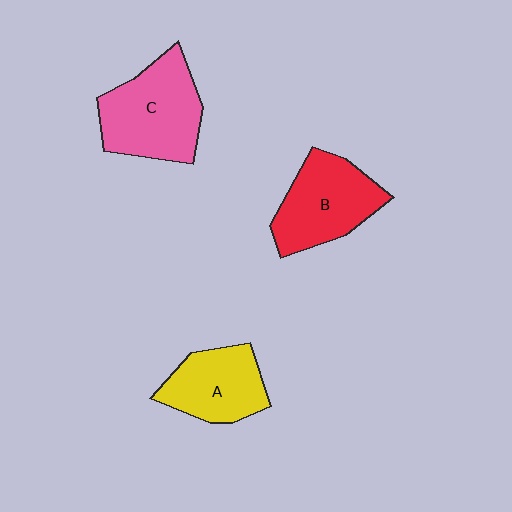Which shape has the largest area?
Shape C (pink).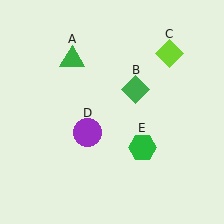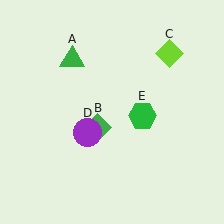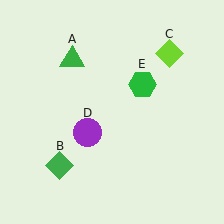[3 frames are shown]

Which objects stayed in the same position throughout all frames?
Green triangle (object A) and lime diamond (object C) and purple circle (object D) remained stationary.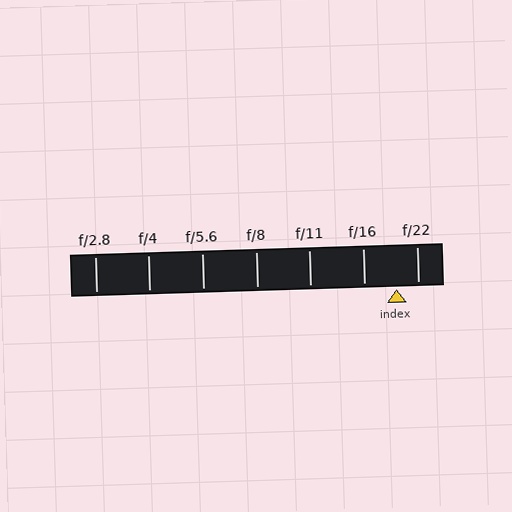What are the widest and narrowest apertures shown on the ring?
The widest aperture shown is f/2.8 and the narrowest is f/22.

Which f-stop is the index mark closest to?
The index mark is closest to f/22.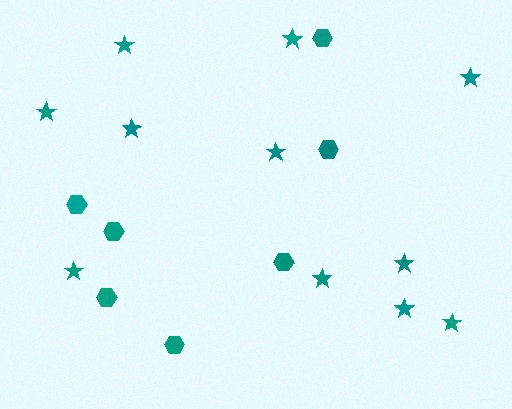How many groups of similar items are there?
There are 2 groups: one group of hexagons (7) and one group of stars (11).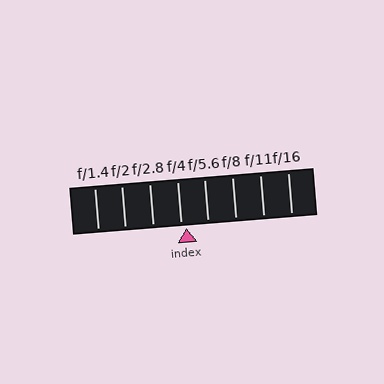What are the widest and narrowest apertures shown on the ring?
The widest aperture shown is f/1.4 and the narrowest is f/16.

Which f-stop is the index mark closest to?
The index mark is closest to f/4.